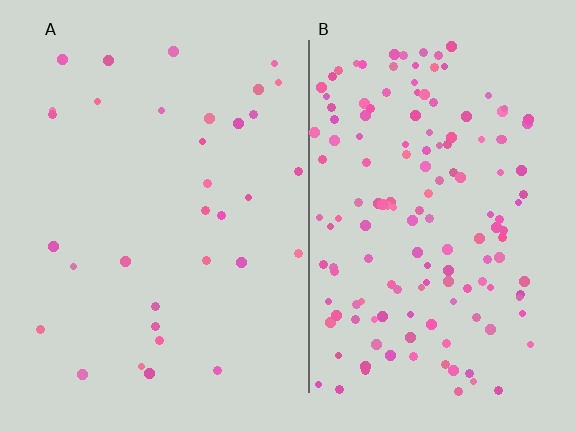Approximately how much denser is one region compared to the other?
Approximately 4.6× — region B over region A.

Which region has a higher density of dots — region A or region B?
B (the right).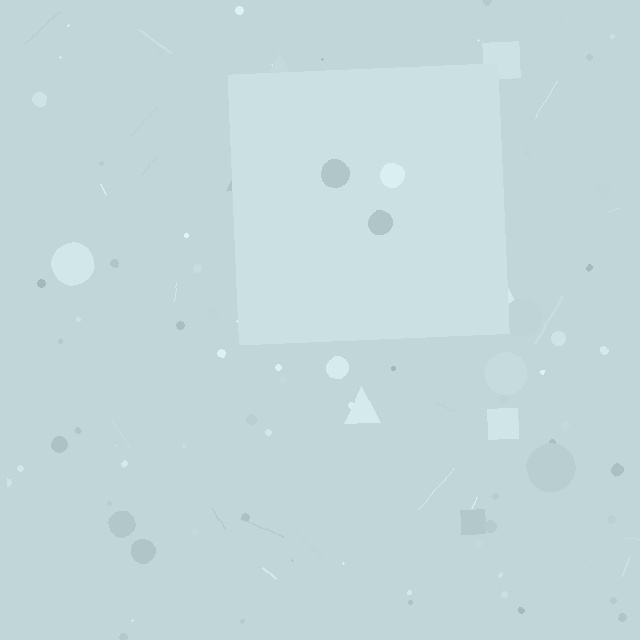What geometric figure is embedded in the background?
A square is embedded in the background.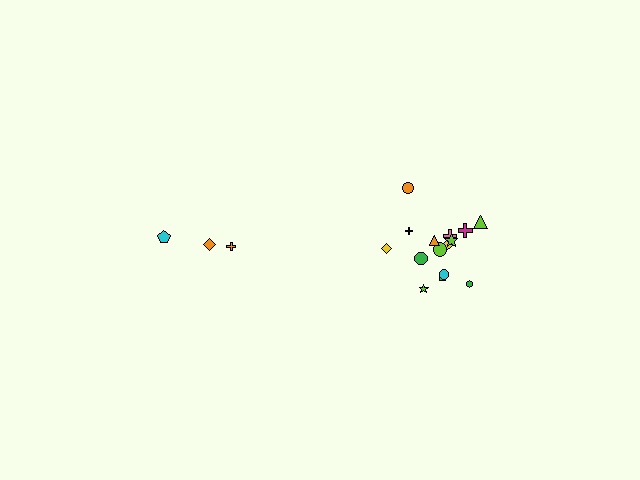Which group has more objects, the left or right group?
The right group.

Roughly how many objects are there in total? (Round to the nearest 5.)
Roughly 20 objects in total.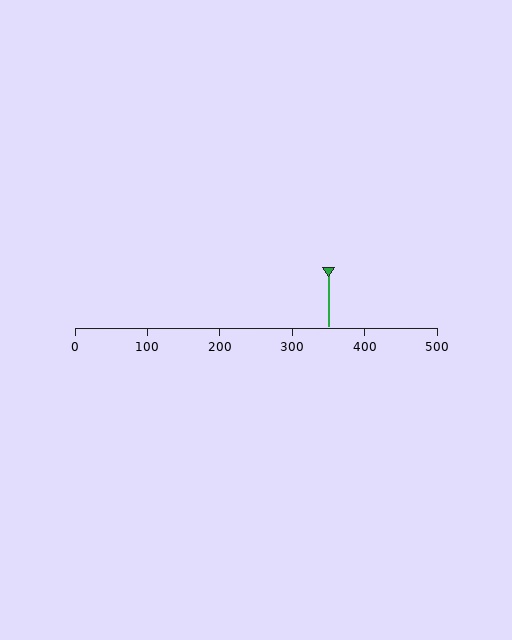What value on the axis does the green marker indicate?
The marker indicates approximately 350.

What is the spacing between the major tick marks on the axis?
The major ticks are spaced 100 apart.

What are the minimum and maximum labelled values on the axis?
The axis runs from 0 to 500.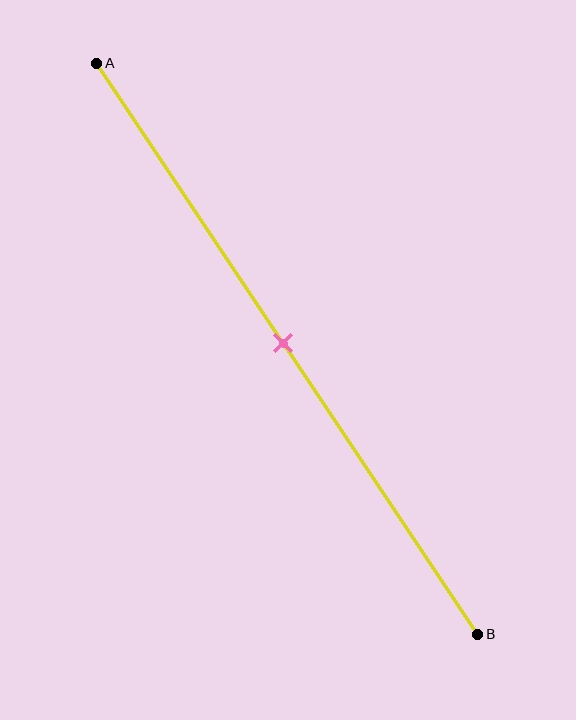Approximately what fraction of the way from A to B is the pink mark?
The pink mark is approximately 50% of the way from A to B.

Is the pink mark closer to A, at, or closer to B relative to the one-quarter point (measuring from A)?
The pink mark is closer to point B than the one-quarter point of segment AB.